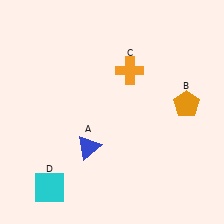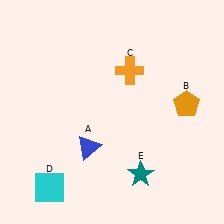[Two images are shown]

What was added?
A teal star (E) was added in Image 2.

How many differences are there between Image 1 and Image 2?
There is 1 difference between the two images.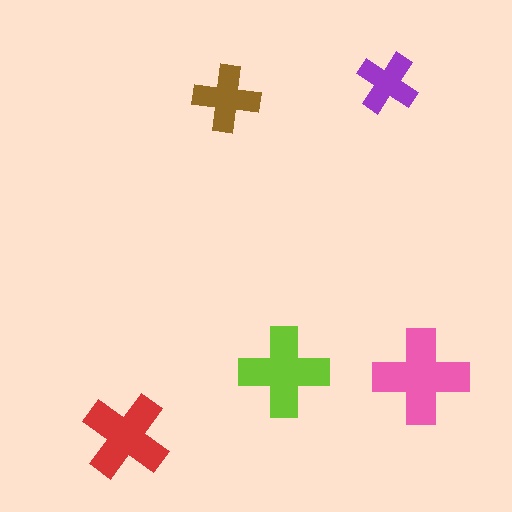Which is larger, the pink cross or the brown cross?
The pink one.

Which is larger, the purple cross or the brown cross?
The brown one.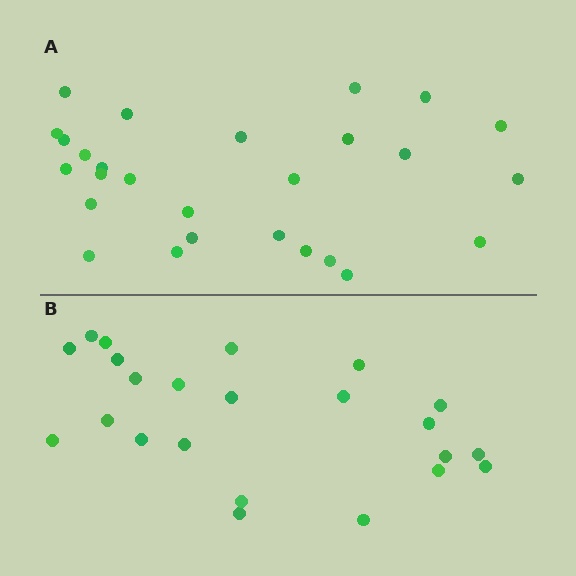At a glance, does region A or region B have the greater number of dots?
Region A (the top region) has more dots.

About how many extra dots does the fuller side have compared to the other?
Region A has about 4 more dots than region B.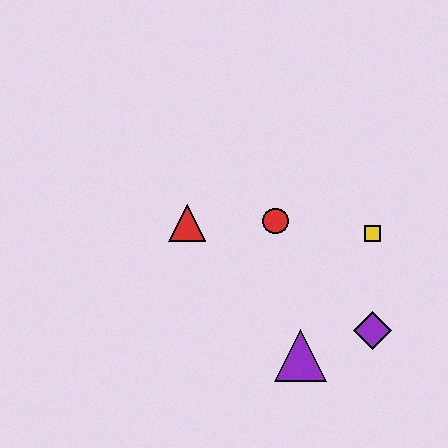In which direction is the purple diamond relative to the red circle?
The purple diamond is below the red circle.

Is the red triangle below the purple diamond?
No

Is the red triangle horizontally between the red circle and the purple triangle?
No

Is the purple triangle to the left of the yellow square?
Yes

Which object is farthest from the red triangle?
The purple diamond is farthest from the red triangle.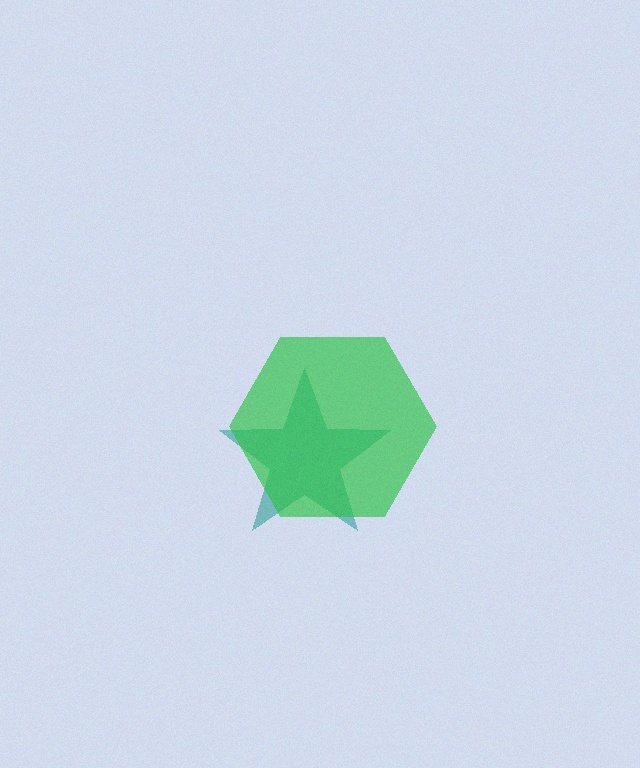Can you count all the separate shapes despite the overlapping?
Yes, there are 2 separate shapes.